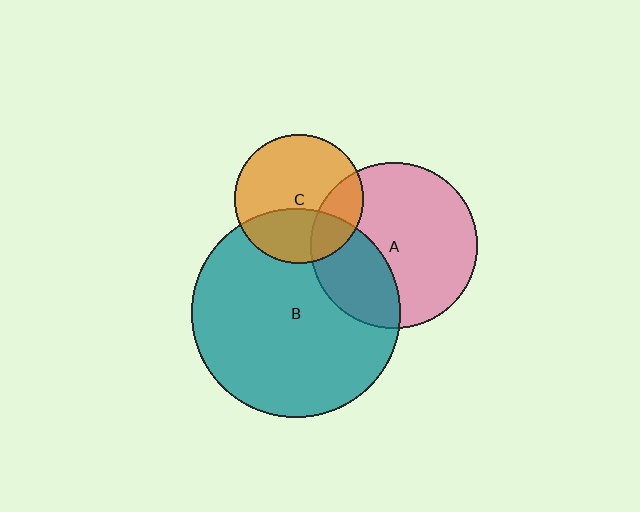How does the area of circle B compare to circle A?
Approximately 1.6 times.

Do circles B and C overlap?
Yes.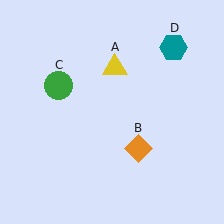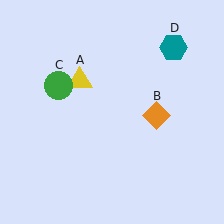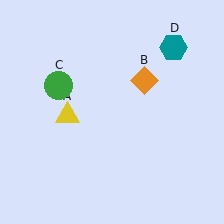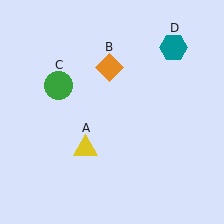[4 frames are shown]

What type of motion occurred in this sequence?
The yellow triangle (object A), orange diamond (object B) rotated counterclockwise around the center of the scene.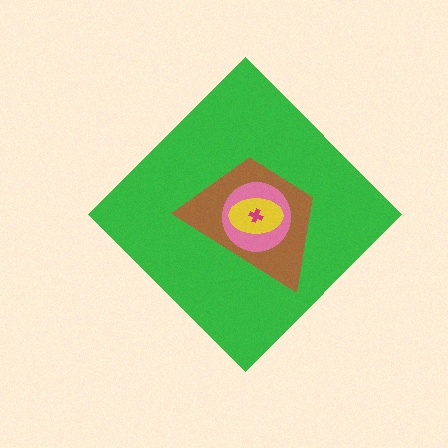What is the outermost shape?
The green diamond.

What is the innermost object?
The magenta cross.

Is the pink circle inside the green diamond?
Yes.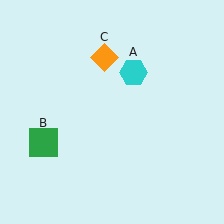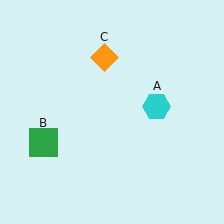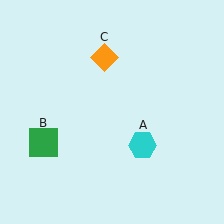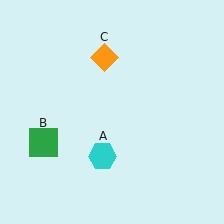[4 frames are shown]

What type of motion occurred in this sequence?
The cyan hexagon (object A) rotated clockwise around the center of the scene.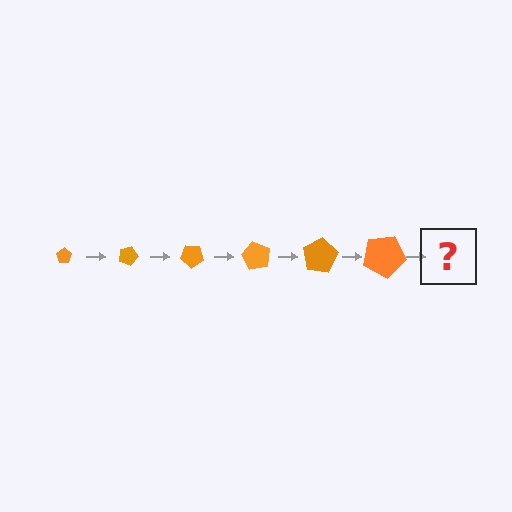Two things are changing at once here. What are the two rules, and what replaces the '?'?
The two rules are that the pentagon grows larger each step and it rotates 20 degrees each step. The '?' should be a pentagon, larger than the previous one and rotated 120 degrees from the start.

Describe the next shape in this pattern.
It should be a pentagon, larger than the previous one and rotated 120 degrees from the start.